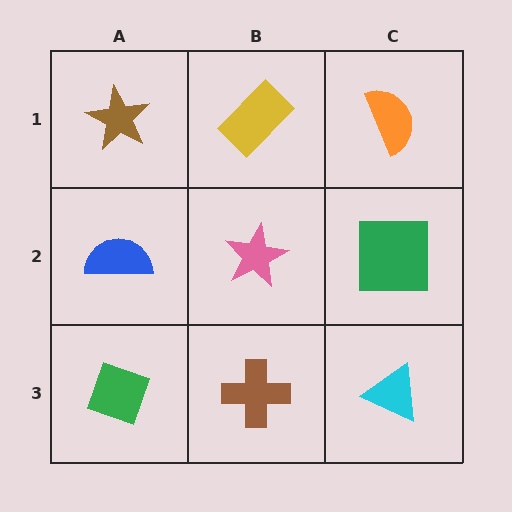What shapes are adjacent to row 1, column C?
A green square (row 2, column C), a yellow rectangle (row 1, column B).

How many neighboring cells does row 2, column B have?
4.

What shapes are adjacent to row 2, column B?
A yellow rectangle (row 1, column B), a brown cross (row 3, column B), a blue semicircle (row 2, column A), a green square (row 2, column C).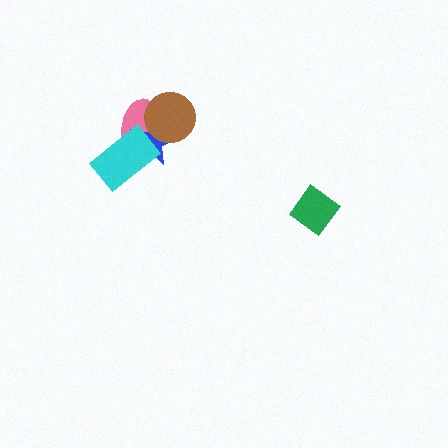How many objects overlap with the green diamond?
0 objects overlap with the green diamond.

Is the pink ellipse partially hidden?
Yes, it is partially covered by another shape.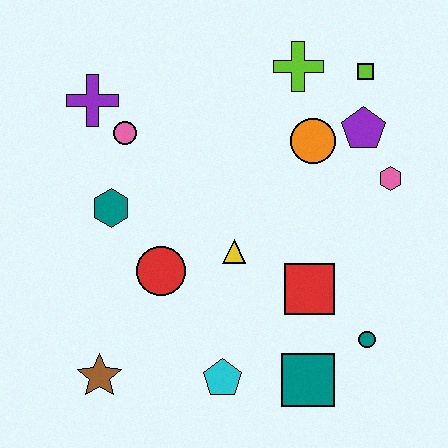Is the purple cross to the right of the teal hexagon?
No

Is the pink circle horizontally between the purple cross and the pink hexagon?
Yes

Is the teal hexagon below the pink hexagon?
Yes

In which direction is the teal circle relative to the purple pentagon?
The teal circle is below the purple pentagon.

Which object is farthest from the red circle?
The lime square is farthest from the red circle.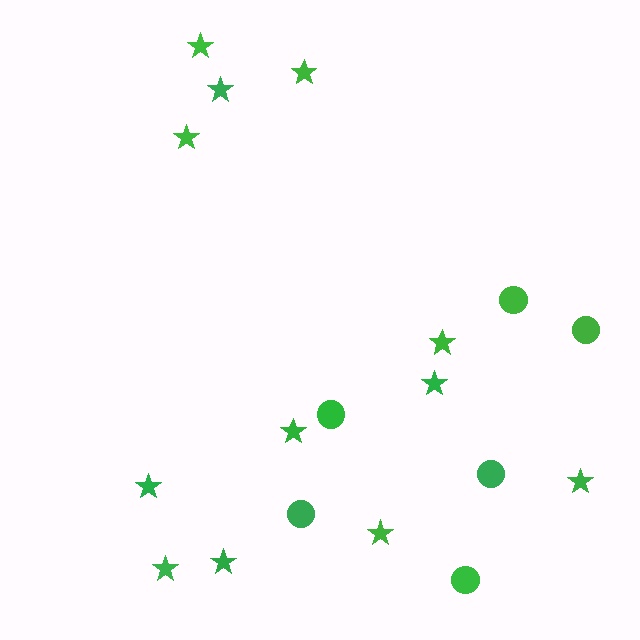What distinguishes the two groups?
There are 2 groups: one group of stars (12) and one group of circles (6).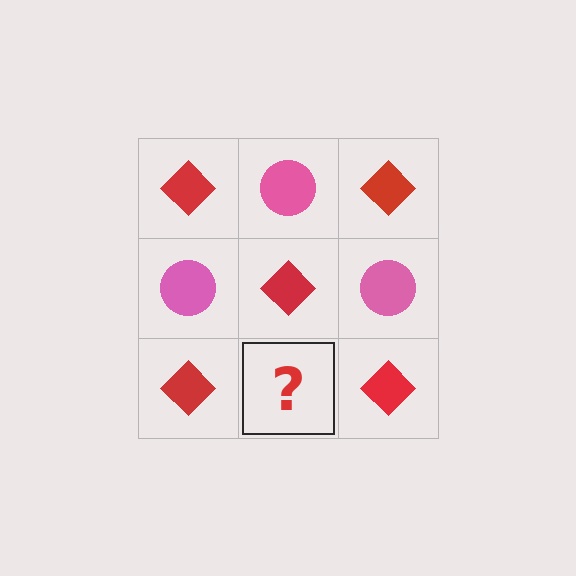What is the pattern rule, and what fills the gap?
The rule is that it alternates red diamond and pink circle in a checkerboard pattern. The gap should be filled with a pink circle.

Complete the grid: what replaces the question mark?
The question mark should be replaced with a pink circle.